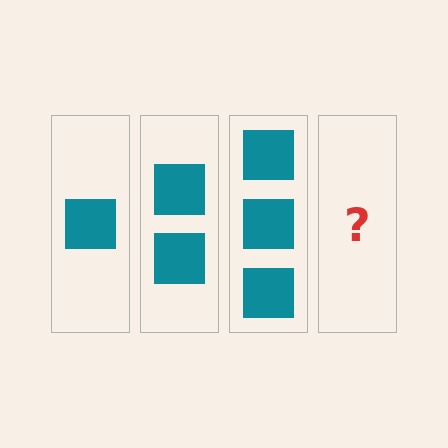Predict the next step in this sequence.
The next step is 4 squares.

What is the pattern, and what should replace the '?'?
The pattern is that each step adds one more square. The '?' should be 4 squares.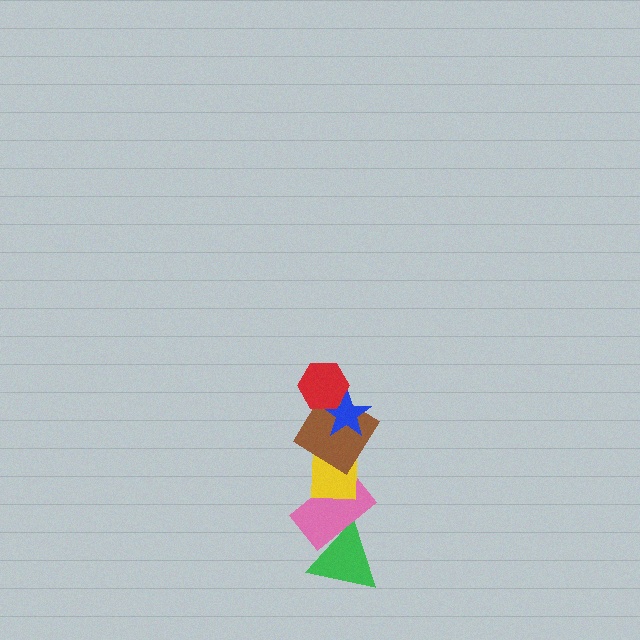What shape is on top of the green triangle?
The pink rectangle is on top of the green triangle.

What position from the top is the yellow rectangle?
The yellow rectangle is 4th from the top.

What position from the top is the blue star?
The blue star is 2nd from the top.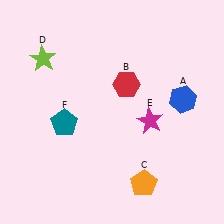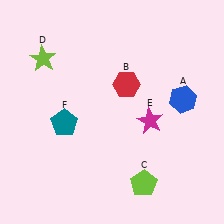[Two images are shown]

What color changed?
The pentagon (C) changed from orange in Image 1 to lime in Image 2.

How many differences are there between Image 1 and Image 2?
There is 1 difference between the two images.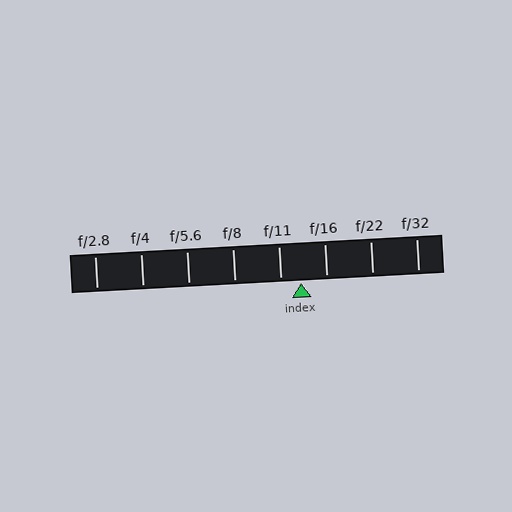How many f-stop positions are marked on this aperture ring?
There are 8 f-stop positions marked.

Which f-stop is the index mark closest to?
The index mark is closest to f/11.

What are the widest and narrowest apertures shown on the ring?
The widest aperture shown is f/2.8 and the narrowest is f/32.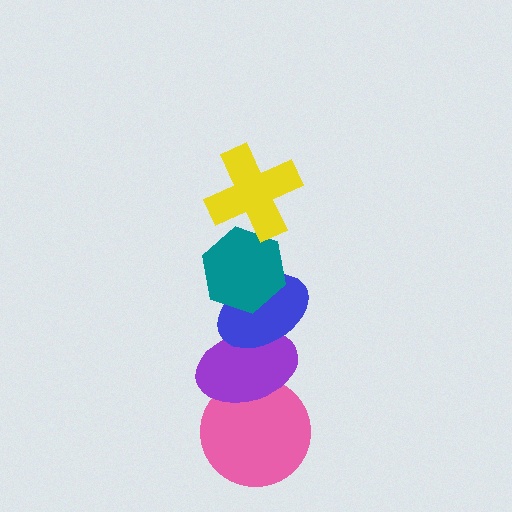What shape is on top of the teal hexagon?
The yellow cross is on top of the teal hexagon.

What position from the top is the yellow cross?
The yellow cross is 1st from the top.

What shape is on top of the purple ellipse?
The blue ellipse is on top of the purple ellipse.